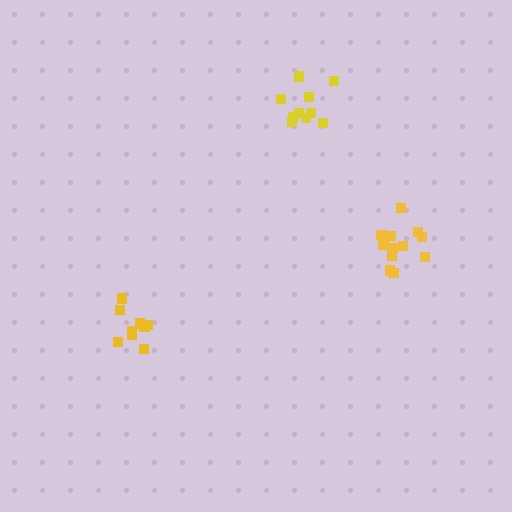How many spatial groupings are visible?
There are 3 spatial groupings.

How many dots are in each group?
Group 1: 9 dots, Group 2: 10 dots, Group 3: 13 dots (32 total).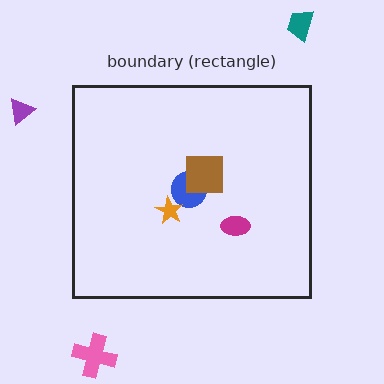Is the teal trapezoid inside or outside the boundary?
Outside.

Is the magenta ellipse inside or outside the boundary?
Inside.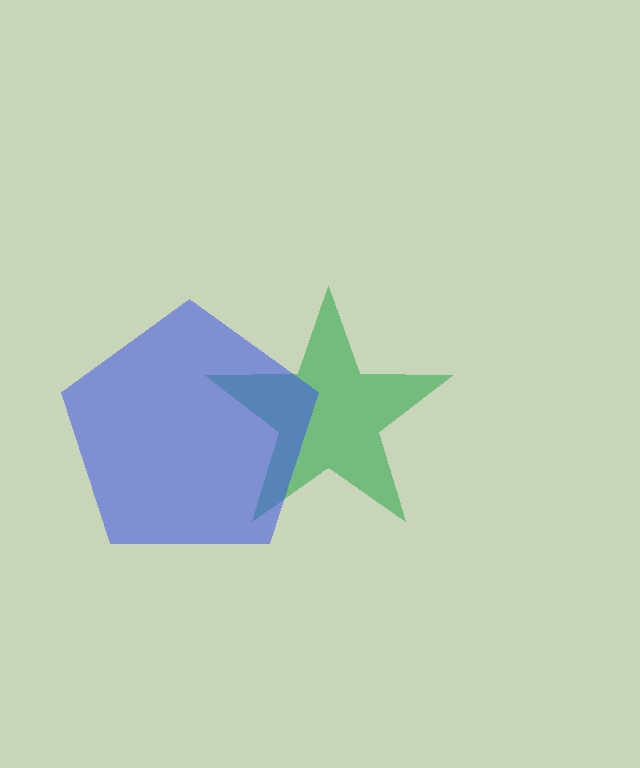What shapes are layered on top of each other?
The layered shapes are: a green star, a blue pentagon.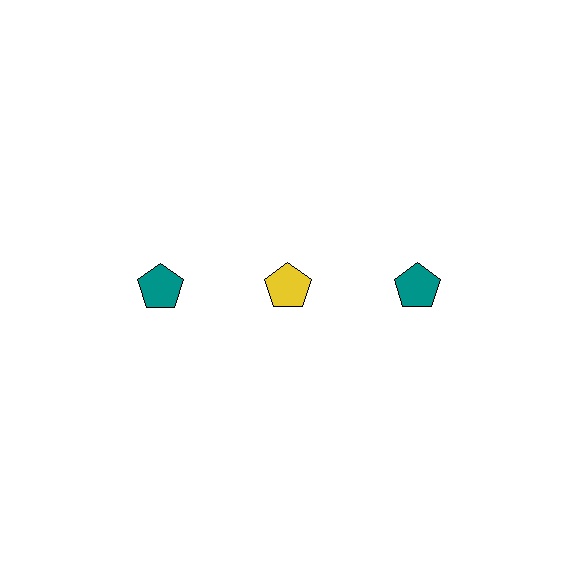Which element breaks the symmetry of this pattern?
The yellow pentagon in the top row, second from left column breaks the symmetry. All other shapes are teal pentagons.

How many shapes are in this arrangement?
There are 3 shapes arranged in a grid pattern.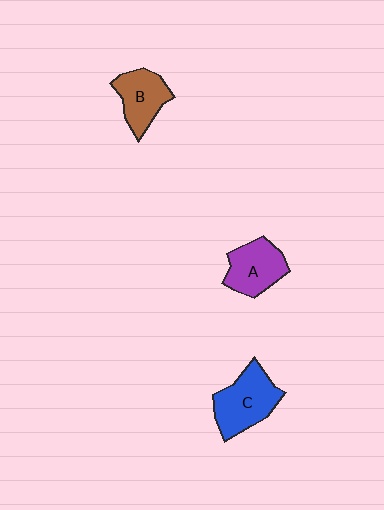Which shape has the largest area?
Shape C (blue).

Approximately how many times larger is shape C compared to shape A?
Approximately 1.2 times.